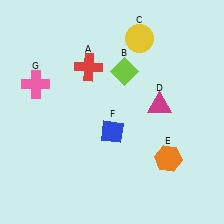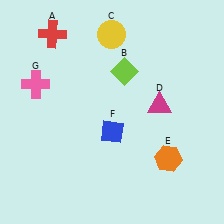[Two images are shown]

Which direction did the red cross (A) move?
The red cross (A) moved left.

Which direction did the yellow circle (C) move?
The yellow circle (C) moved left.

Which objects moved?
The objects that moved are: the red cross (A), the yellow circle (C).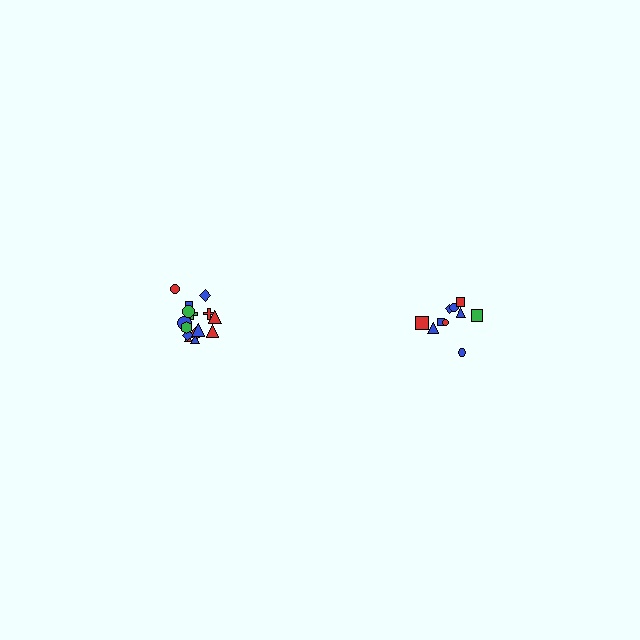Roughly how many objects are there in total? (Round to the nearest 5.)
Roughly 25 objects in total.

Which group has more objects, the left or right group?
The left group.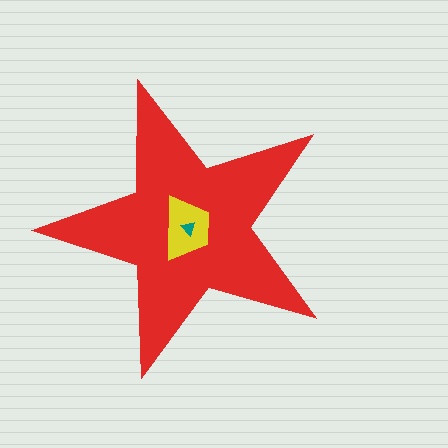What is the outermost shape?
The red star.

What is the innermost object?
The teal triangle.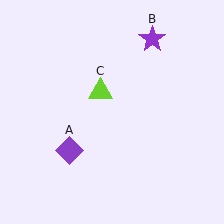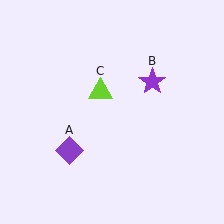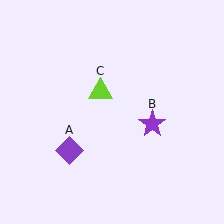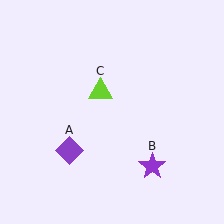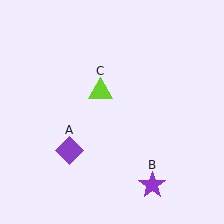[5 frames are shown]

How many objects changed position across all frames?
1 object changed position: purple star (object B).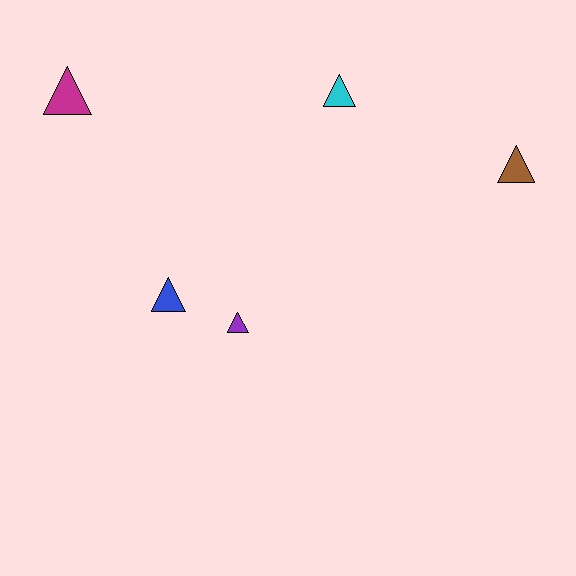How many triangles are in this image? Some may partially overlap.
There are 5 triangles.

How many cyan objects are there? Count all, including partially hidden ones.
There is 1 cyan object.